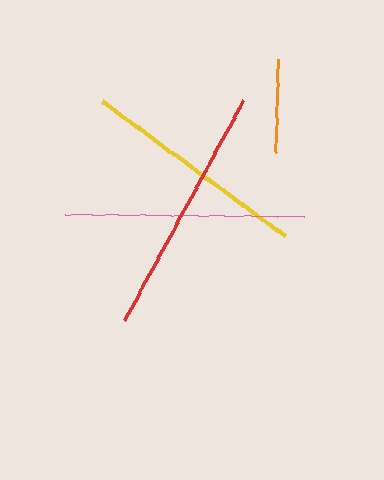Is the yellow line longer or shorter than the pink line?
The pink line is longer than the yellow line.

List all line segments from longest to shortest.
From longest to shortest: red, pink, yellow, orange.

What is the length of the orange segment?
The orange segment is approximately 93 pixels long.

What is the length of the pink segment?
The pink segment is approximately 239 pixels long.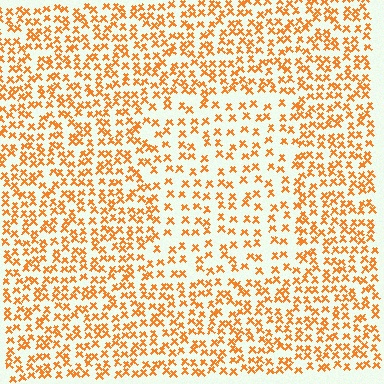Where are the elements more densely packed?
The elements are more densely packed outside the rectangle boundary.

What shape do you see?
I see a rectangle.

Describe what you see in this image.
The image contains small orange elements arranged at two different densities. A rectangle-shaped region is visible where the elements are less densely packed than the surrounding area.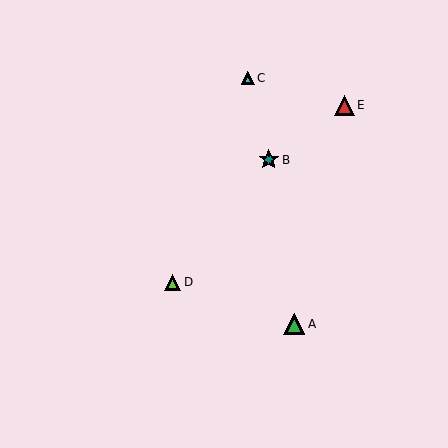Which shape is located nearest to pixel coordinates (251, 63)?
The cyan triangle (labeled C) at (248, 78) is nearest to that location.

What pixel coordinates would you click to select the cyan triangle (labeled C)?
Click at (248, 78) to select the cyan triangle C.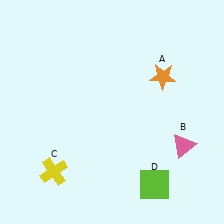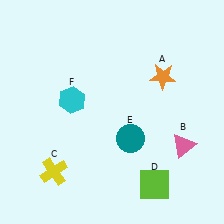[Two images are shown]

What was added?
A teal circle (E), a cyan hexagon (F) were added in Image 2.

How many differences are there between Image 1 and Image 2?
There are 2 differences between the two images.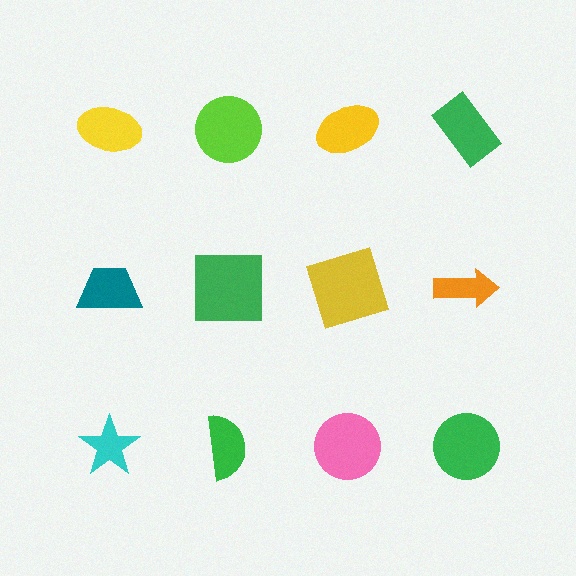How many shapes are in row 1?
4 shapes.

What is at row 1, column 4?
A green rectangle.